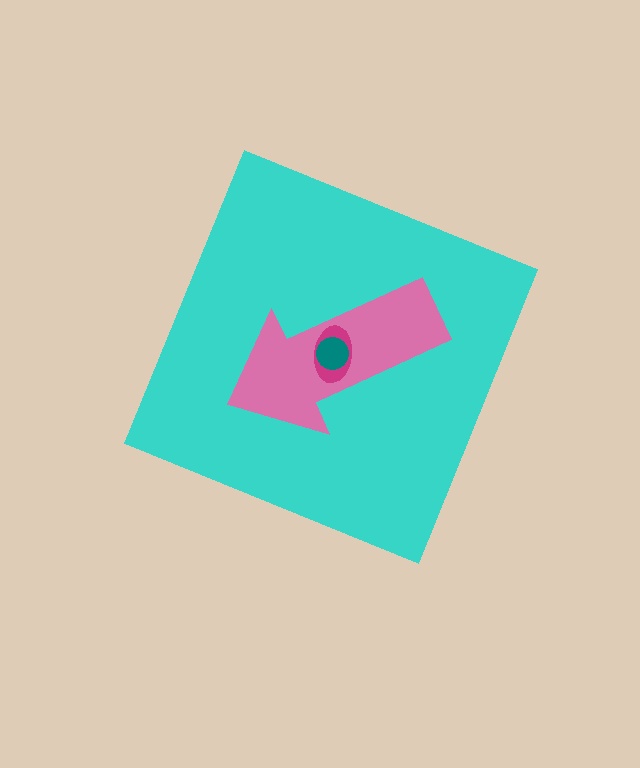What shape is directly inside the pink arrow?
The magenta ellipse.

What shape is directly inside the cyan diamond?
The pink arrow.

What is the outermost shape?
The cyan diamond.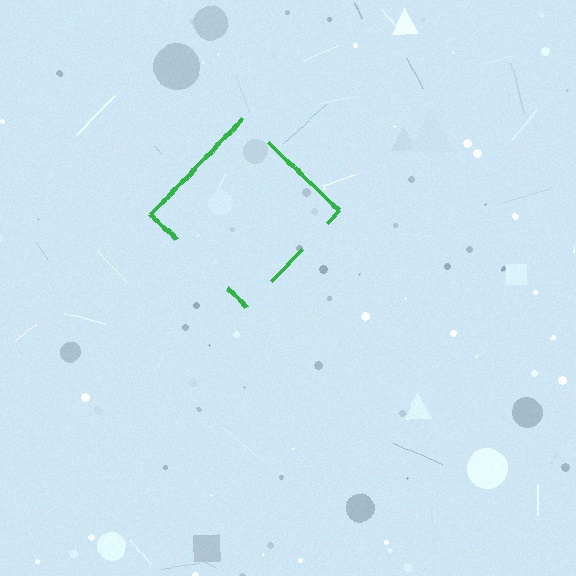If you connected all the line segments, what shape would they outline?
They would outline a diamond.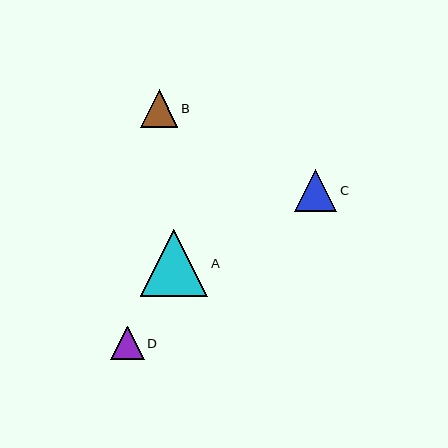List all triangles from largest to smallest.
From largest to smallest: A, C, B, D.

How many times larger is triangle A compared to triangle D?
Triangle A is approximately 2.0 times the size of triangle D.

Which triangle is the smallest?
Triangle D is the smallest with a size of approximately 33 pixels.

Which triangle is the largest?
Triangle A is the largest with a size of approximately 67 pixels.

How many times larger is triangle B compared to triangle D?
Triangle B is approximately 1.1 times the size of triangle D.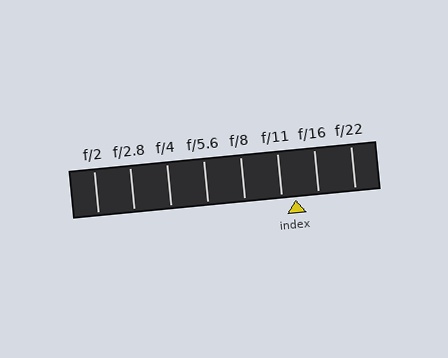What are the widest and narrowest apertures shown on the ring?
The widest aperture shown is f/2 and the narrowest is f/22.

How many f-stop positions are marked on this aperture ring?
There are 8 f-stop positions marked.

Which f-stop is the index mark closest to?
The index mark is closest to f/11.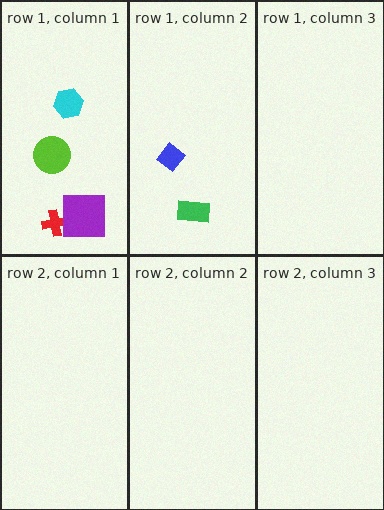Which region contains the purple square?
The row 1, column 1 region.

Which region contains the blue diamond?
The row 1, column 2 region.